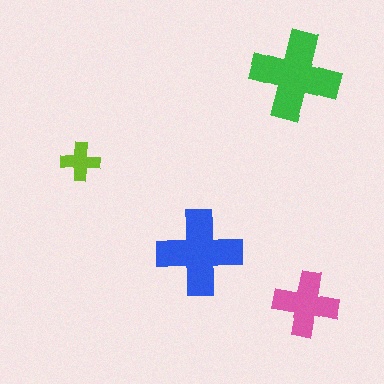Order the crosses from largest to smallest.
the green one, the blue one, the pink one, the lime one.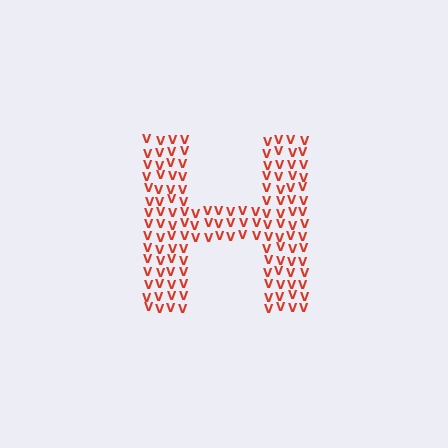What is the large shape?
The large shape is the letter H.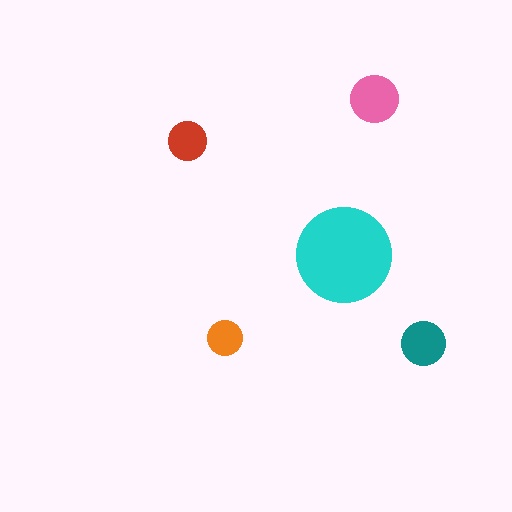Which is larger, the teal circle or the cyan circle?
The cyan one.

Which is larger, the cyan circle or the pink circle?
The cyan one.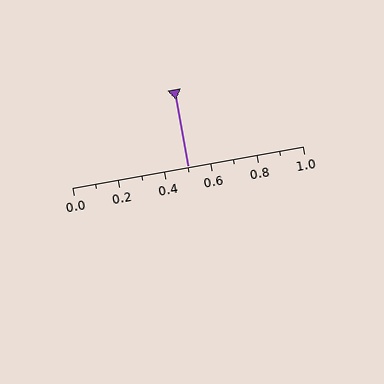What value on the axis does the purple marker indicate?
The marker indicates approximately 0.5.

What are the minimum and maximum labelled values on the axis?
The axis runs from 0.0 to 1.0.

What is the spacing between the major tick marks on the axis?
The major ticks are spaced 0.2 apart.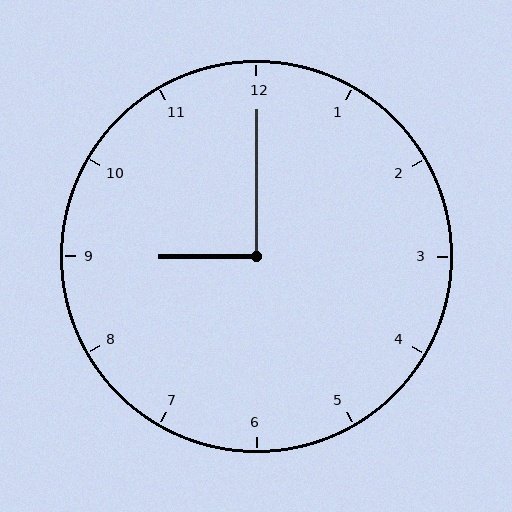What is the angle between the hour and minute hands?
Approximately 90 degrees.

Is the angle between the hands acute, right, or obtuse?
It is right.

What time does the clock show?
9:00.